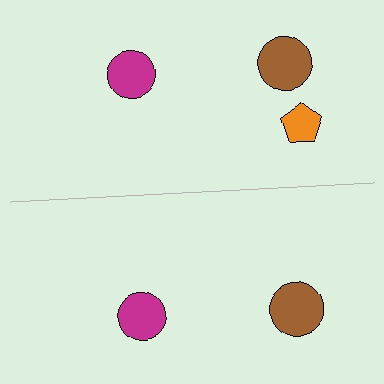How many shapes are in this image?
There are 5 shapes in this image.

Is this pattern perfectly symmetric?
No, the pattern is not perfectly symmetric. A orange pentagon is missing from the bottom side.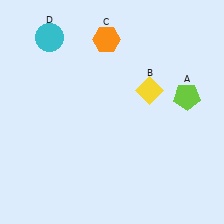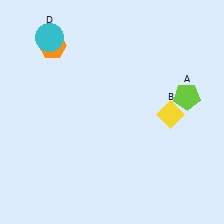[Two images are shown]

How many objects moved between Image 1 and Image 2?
2 objects moved between the two images.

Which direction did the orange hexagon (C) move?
The orange hexagon (C) moved left.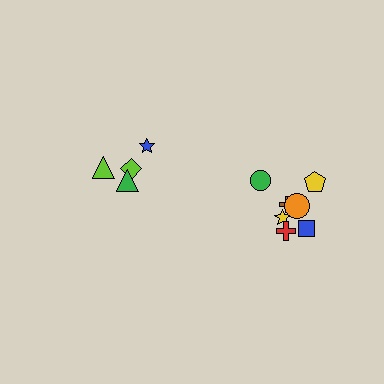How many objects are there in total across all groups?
There are 11 objects.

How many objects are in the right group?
There are 7 objects.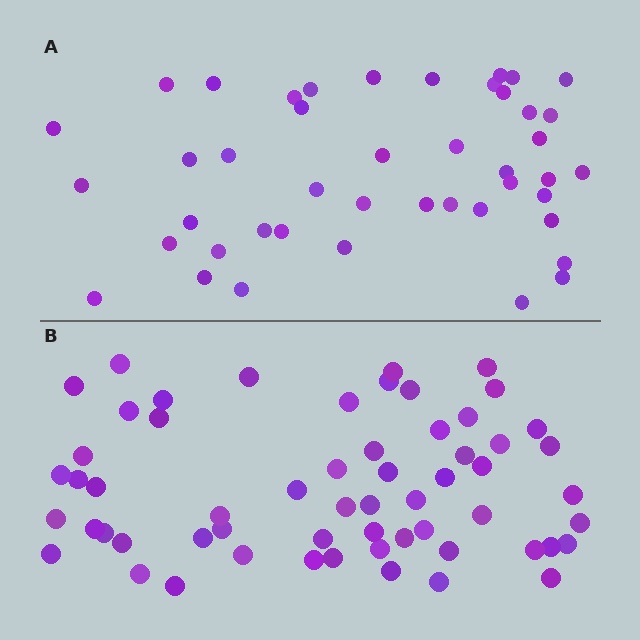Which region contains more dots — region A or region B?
Region B (the bottom region) has more dots.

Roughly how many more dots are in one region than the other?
Region B has approximately 15 more dots than region A.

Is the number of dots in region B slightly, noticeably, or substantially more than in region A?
Region B has noticeably more, but not dramatically so. The ratio is roughly 1.3 to 1.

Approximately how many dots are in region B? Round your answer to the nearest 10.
About 60 dots. (The exact count is 59, which rounds to 60.)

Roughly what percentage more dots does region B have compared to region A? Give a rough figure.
About 35% more.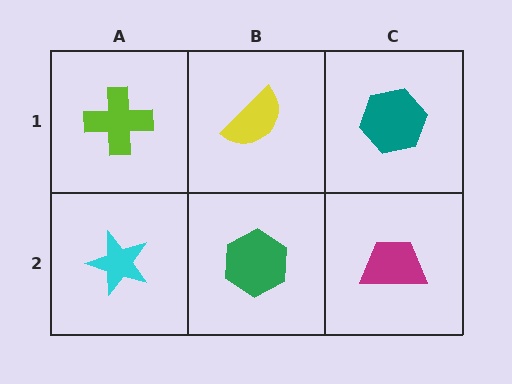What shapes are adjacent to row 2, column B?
A yellow semicircle (row 1, column B), a cyan star (row 2, column A), a magenta trapezoid (row 2, column C).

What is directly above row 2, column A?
A lime cross.